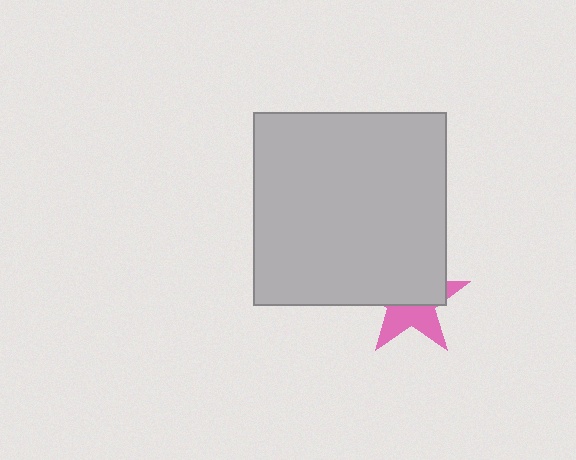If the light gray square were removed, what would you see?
You would see the complete pink star.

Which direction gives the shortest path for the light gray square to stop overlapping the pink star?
Moving up gives the shortest separation.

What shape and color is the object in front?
The object in front is a light gray square.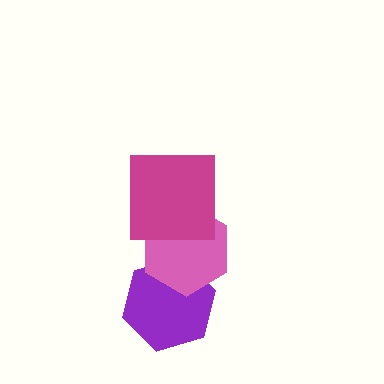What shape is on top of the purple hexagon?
The pink hexagon is on top of the purple hexagon.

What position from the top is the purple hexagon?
The purple hexagon is 3rd from the top.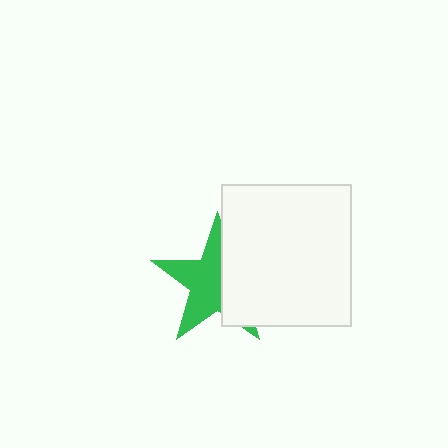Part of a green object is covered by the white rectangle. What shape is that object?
It is a star.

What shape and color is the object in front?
The object in front is a white rectangle.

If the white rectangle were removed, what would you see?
You would see the complete green star.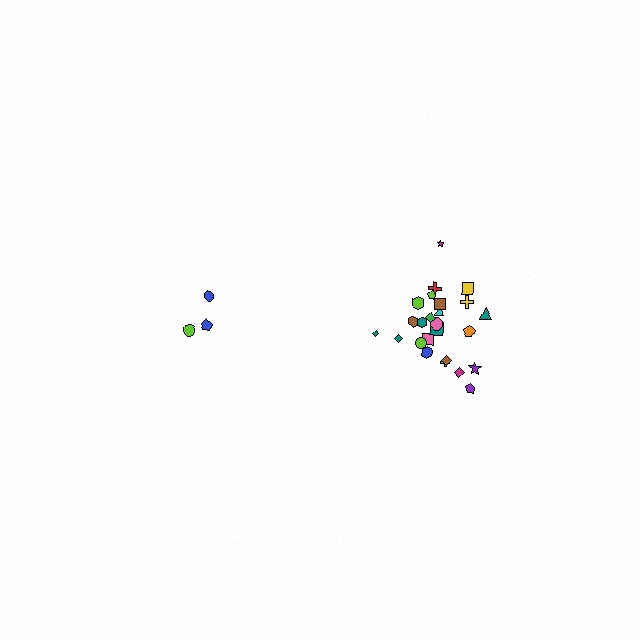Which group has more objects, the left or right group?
The right group.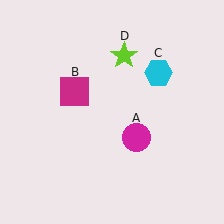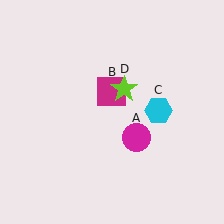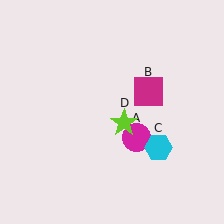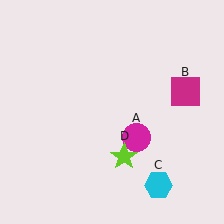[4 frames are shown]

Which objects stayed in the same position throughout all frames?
Magenta circle (object A) remained stationary.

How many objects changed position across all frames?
3 objects changed position: magenta square (object B), cyan hexagon (object C), lime star (object D).